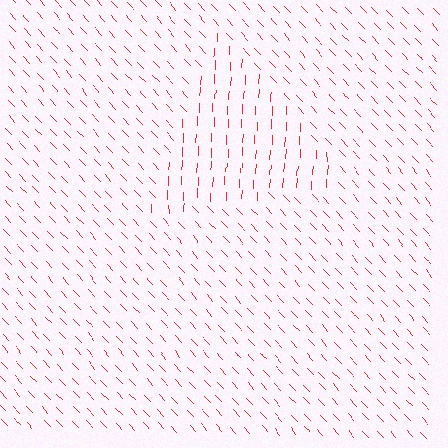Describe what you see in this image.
The image is filled with small red line segments. A triangle region in the image has lines oriented differently from the surrounding lines, creating a visible texture boundary.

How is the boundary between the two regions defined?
The boundary is defined purely by a change in line orientation (approximately 45 degrees difference). All lines are the same color and thickness.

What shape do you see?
I see a triangle.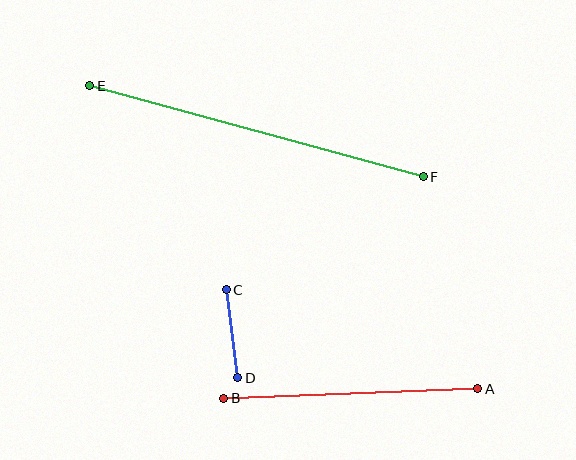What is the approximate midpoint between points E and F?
The midpoint is at approximately (257, 131) pixels.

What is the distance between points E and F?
The distance is approximately 346 pixels.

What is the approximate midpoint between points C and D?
The midpoint is at approximately (232, 334) pixels.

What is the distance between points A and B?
The distance is approximately 254 pixels.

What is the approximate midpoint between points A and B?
The midpoint is at approximately (351, 393) pixels.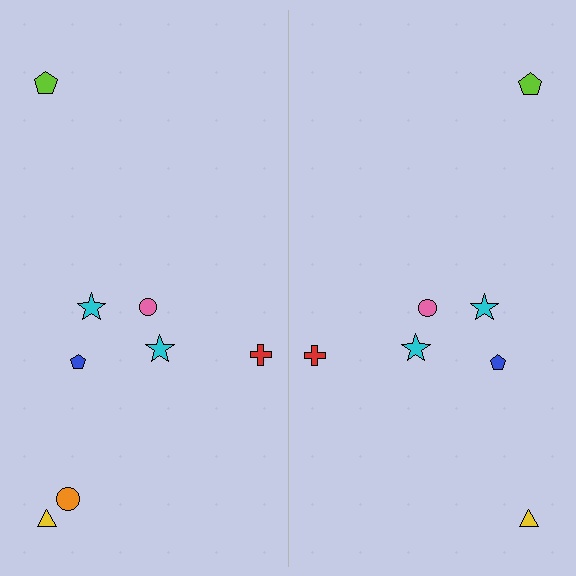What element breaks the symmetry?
A orange circle is missing from the right side.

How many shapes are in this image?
There are 15 shapes in this image.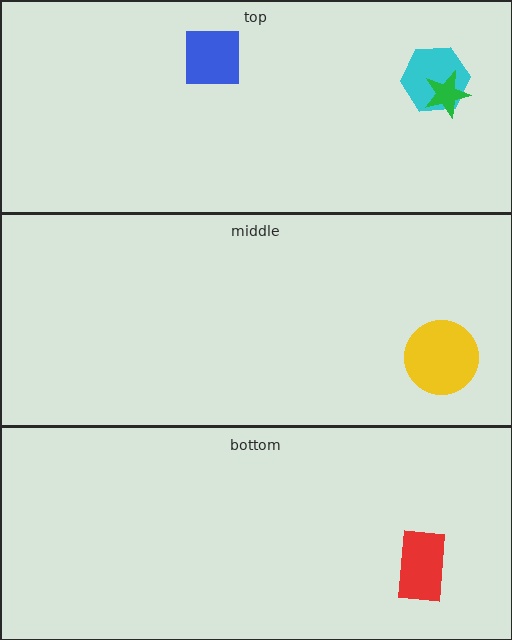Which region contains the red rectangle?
The bottom region.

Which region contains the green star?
The top region.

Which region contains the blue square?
The top region.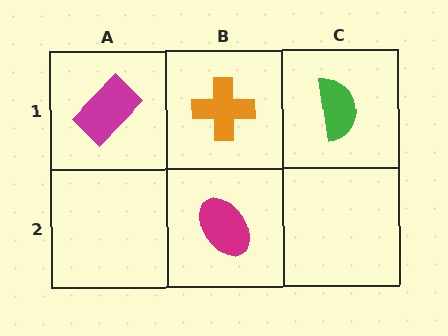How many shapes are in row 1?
3 shapes.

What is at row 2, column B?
A magenta ellipse.